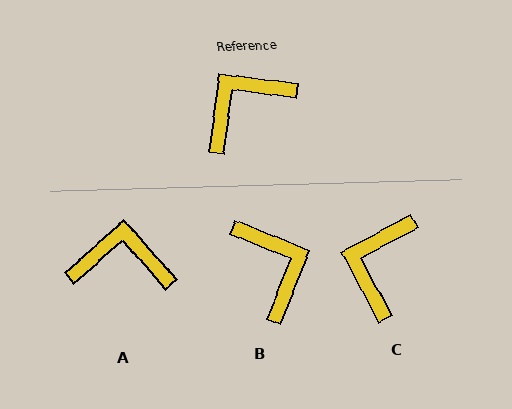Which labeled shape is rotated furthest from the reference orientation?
B, about 104 degrees away.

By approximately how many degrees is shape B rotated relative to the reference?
Approximately 104 degrees clockwise.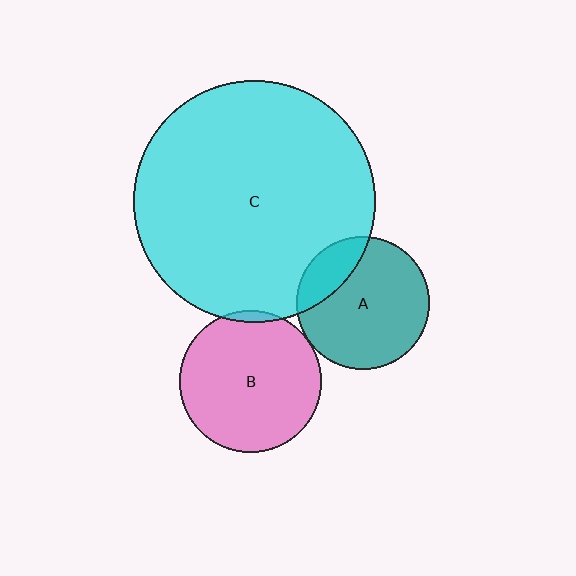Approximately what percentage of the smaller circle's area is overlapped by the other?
Approximately 5%.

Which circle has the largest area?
Circle C (cyan).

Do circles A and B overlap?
Yes.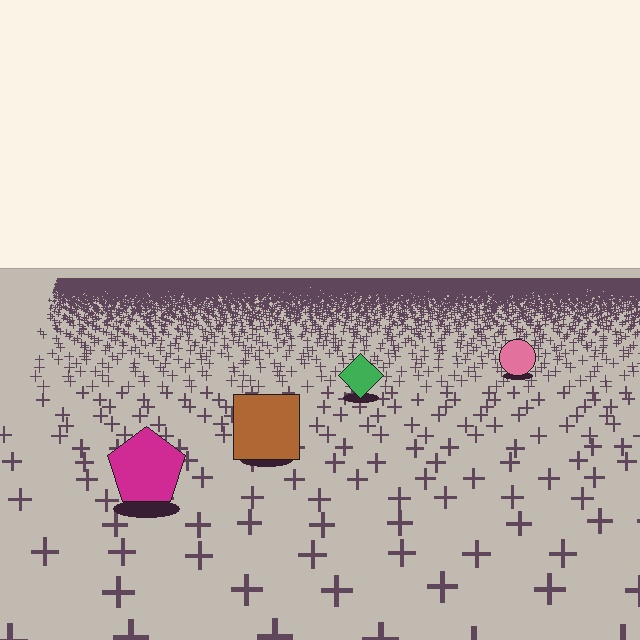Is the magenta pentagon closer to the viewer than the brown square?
Yes. The magenta pentagon is closer — you can tell from the texture gradient: the ground texture is coarser near it.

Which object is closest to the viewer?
The magenta pentagon is closest. The texture marks near it are larger and more spread out.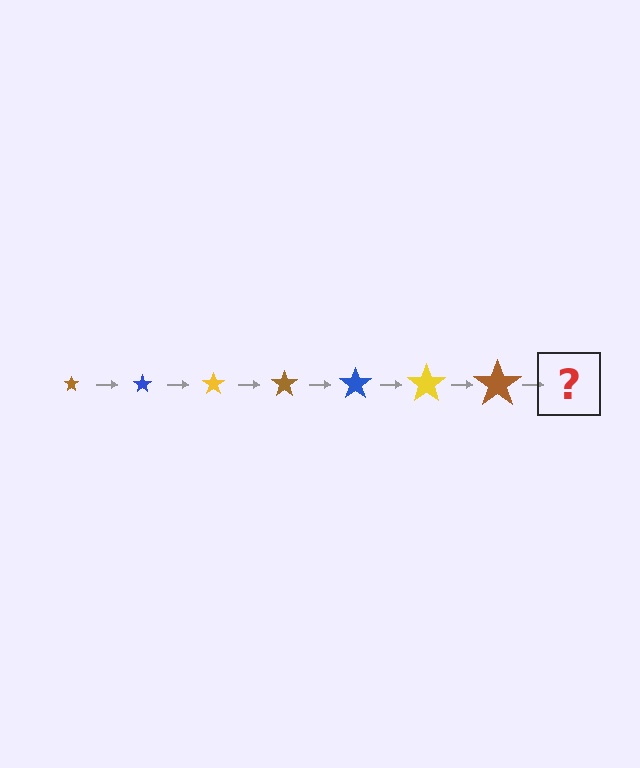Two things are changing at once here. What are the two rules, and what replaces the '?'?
The two rules are that the star grows larger each step and the color cycles through brown, blue, and yellow. The '?' should be a blue star, larger than the previous one.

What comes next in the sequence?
The next element should be a blue star, larger than the previous one.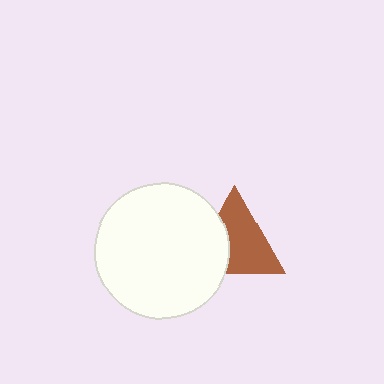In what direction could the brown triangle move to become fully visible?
The brown triangle could move right. That would shift it out from behind the white circle entirely.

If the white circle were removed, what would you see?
You would see the complete brown triangle.